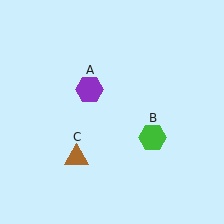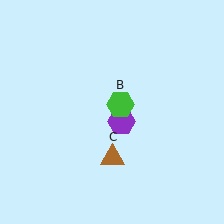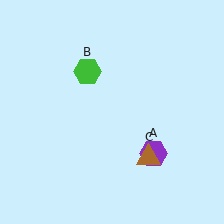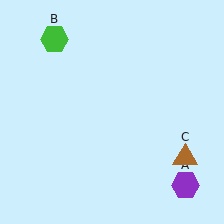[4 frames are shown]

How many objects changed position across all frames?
3 objects changed position: purple hexagon (object A), green hexagon (object B), brown triangle (object C).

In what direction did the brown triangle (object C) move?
The brown triangle (object C) moved right.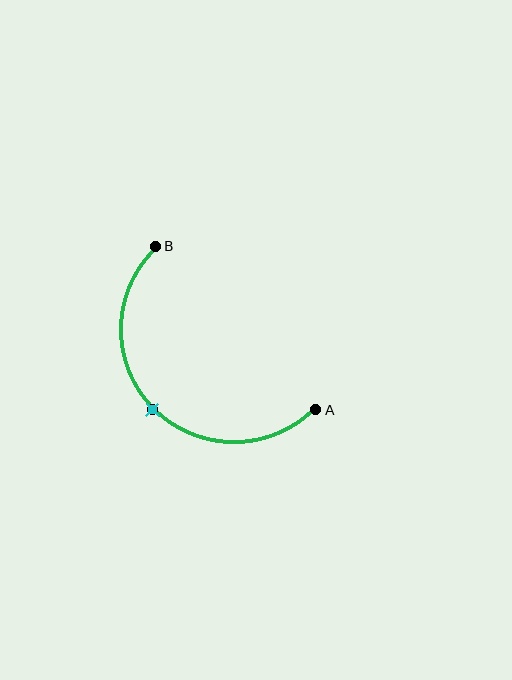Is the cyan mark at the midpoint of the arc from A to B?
Yes. The cyan mark lies on the arc at equal arc-length from both A and B — it is the arc midpoint.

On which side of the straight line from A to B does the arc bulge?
The arc bulges below and to the left of the straight line connecting A and B.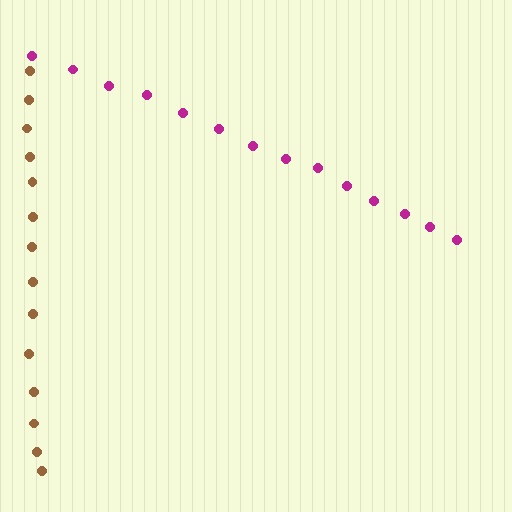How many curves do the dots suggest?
There are 2 distinct paths.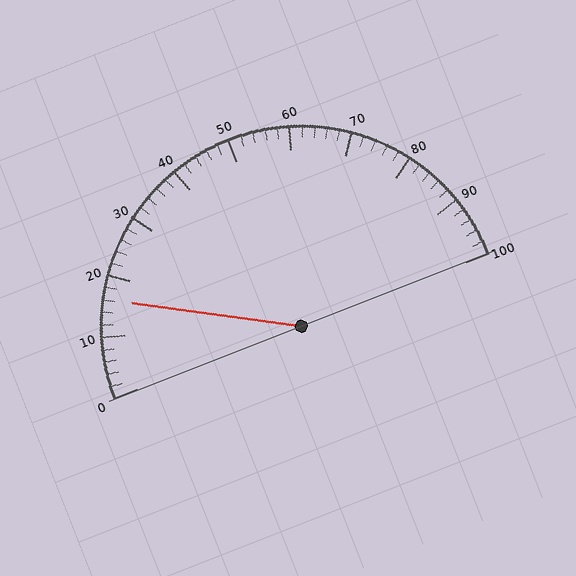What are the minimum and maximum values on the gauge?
The gauge ranges from 0 to 100.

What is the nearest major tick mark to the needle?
The nearest major tick mark is 20.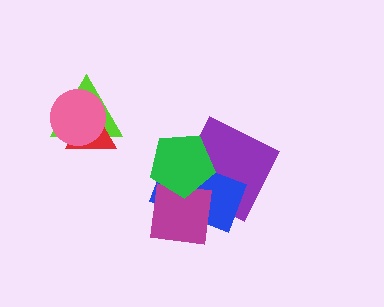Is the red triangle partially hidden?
Yes, it is partially covered by another shape.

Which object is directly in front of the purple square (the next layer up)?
The blue rectangle is directly in front of the purple square.